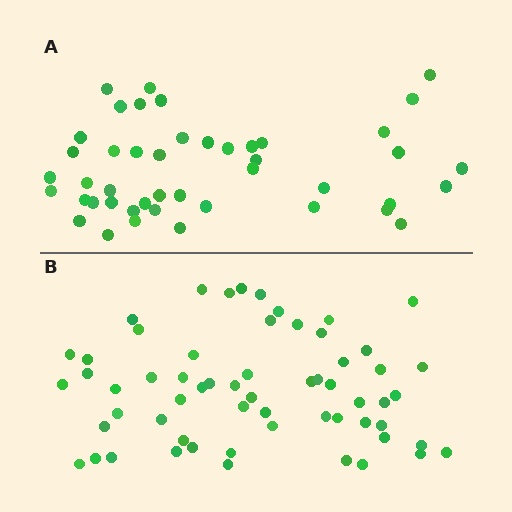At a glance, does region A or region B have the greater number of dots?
Region B (the bottom region) has more dots.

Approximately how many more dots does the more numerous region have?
Region B has approximately 15 more dots than region A.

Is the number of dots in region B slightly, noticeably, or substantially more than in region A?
Region B has noticeably more, but not dramatically so. The ratio is roughly 1.3 to 1.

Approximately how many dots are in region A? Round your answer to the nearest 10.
About 40 dots. (The exact count is 45, which rounds to 40.)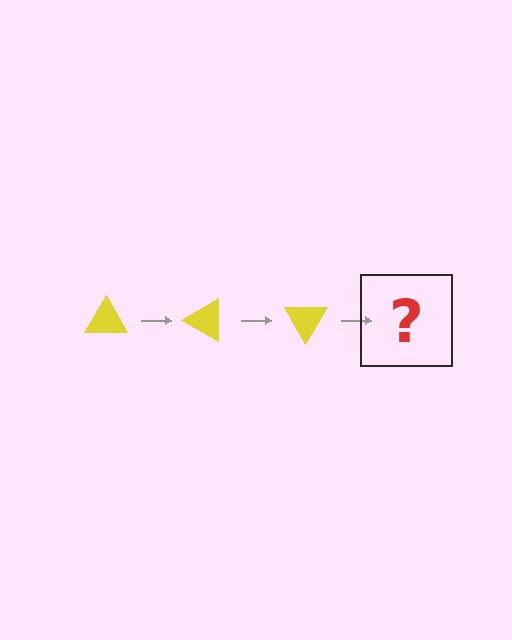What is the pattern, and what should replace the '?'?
The pattern is that the triangle rotates 30 degrees each step. The '?' should be a yellow triangle rotated 90 degrees.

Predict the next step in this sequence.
The next step is a yellow triangle rotated 90 degrees.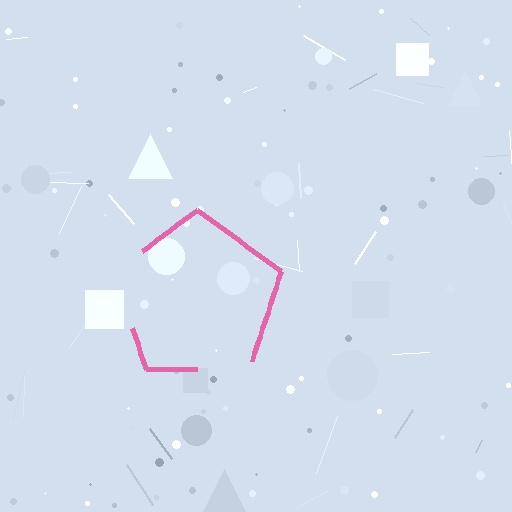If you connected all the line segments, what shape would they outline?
They would outline a pentagon.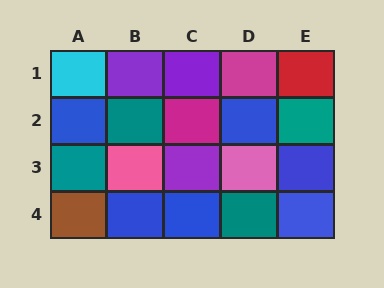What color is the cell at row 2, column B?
Teal.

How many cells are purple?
3 cells are purple.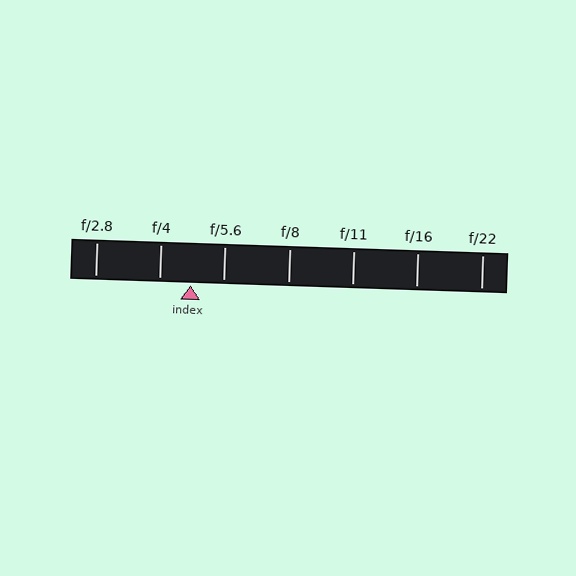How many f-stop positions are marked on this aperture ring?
There are 7 f-stop positions marked.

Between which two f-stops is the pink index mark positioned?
The index mark is between f/4 and f/5.6.